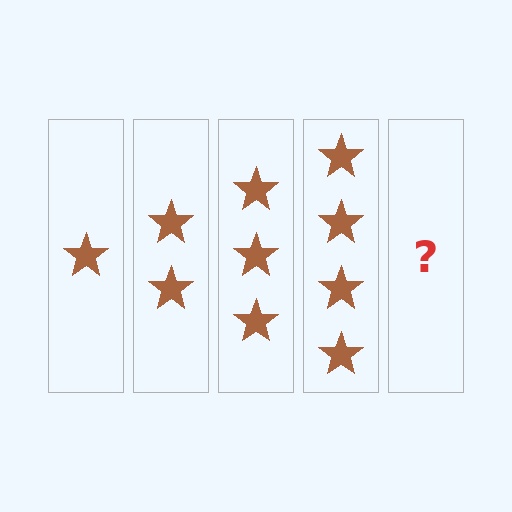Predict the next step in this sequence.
The next step is 5 stars.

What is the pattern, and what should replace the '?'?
The pattern is that each step adds one more star. The '?' should be 5 stars.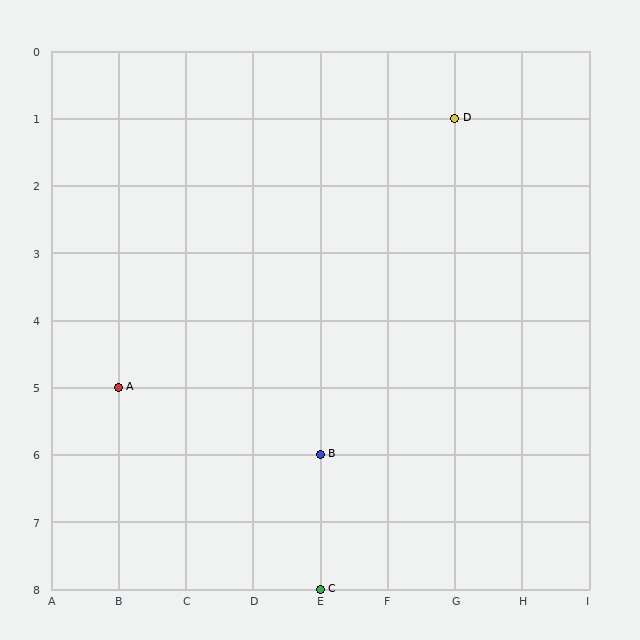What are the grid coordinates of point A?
Point A is at grid coordinates (B, 5).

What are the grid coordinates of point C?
Point C is at grid coordinates (E, 8).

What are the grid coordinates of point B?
Point B is at grid coordinates (E, 6).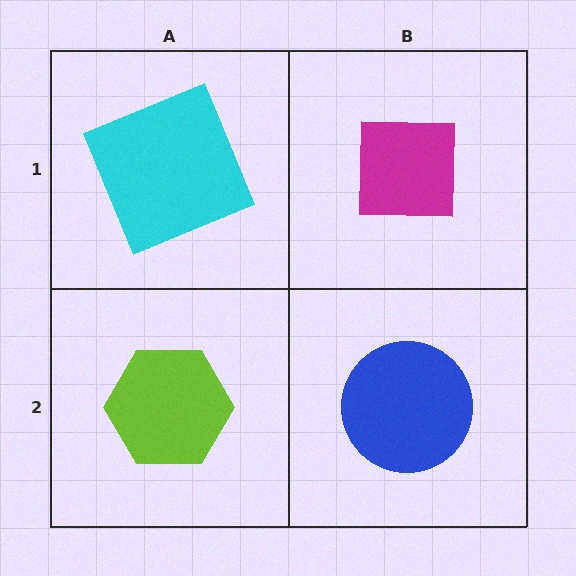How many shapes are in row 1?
2 shapes.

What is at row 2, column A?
A lime hexagon.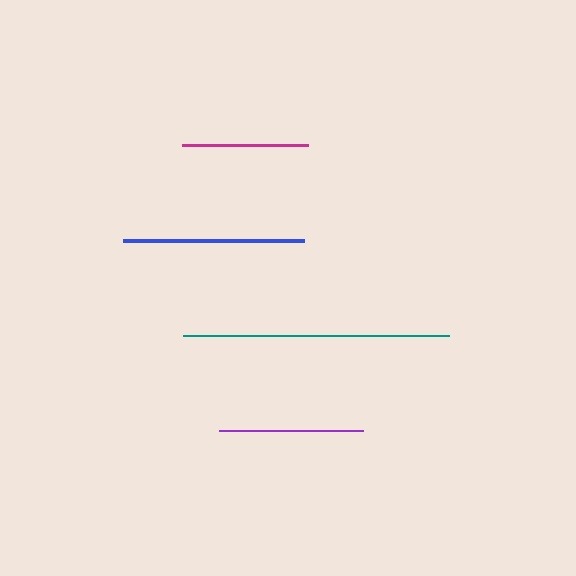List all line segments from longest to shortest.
From longest to shortest: teal, blue, purple, magenta.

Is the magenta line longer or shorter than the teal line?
The teal line is longer than the magenta line.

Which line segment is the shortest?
The magenta line is the shortest at approximately 126 pixels.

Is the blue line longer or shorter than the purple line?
The blue line is longer than the purple line.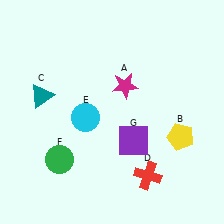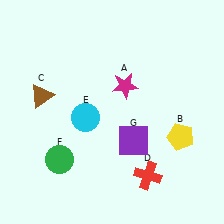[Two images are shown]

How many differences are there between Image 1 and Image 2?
There is 1 difference between the two images.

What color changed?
The triangle (C) changed from teal in Image 1 to brown in Image 2.